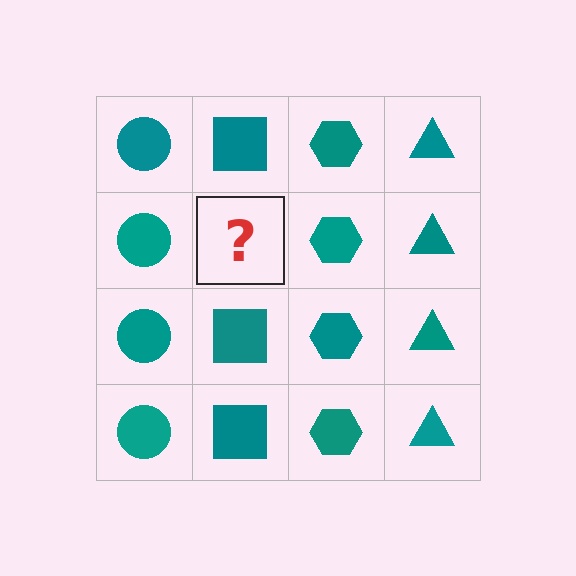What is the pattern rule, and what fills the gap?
The rule is that each column has a consistent shape. The gap should be filled with a teal square.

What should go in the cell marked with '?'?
The missing cell should contain a teal square.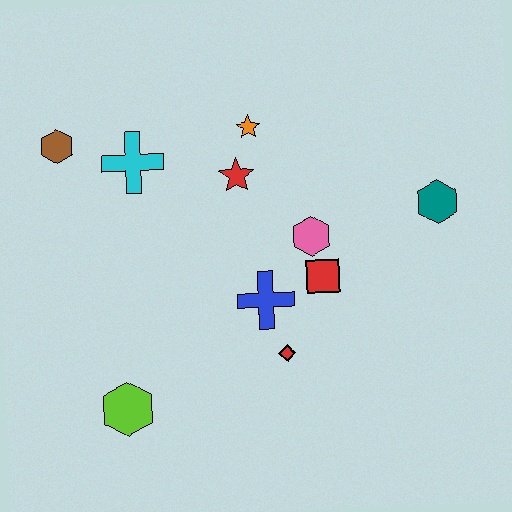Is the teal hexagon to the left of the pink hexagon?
No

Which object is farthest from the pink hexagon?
The brown hexagon is farthest from the pink hexagon.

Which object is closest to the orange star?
The red star is closest to the orange star.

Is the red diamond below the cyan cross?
Yes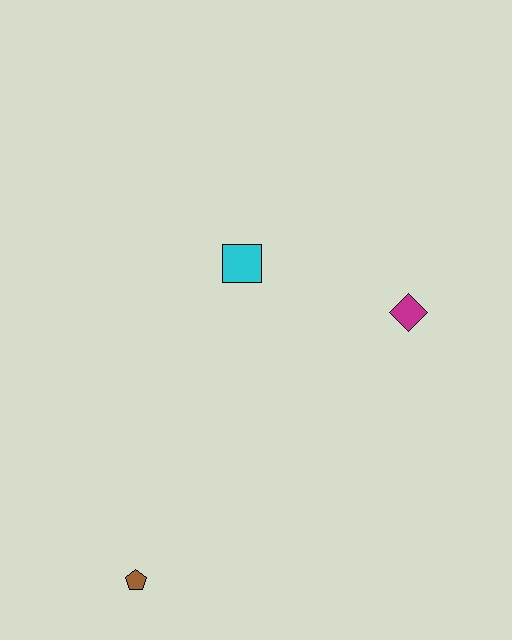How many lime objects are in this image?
There are no lime objects.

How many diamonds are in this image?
There is 1 diamond.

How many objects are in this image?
There are 3 objects.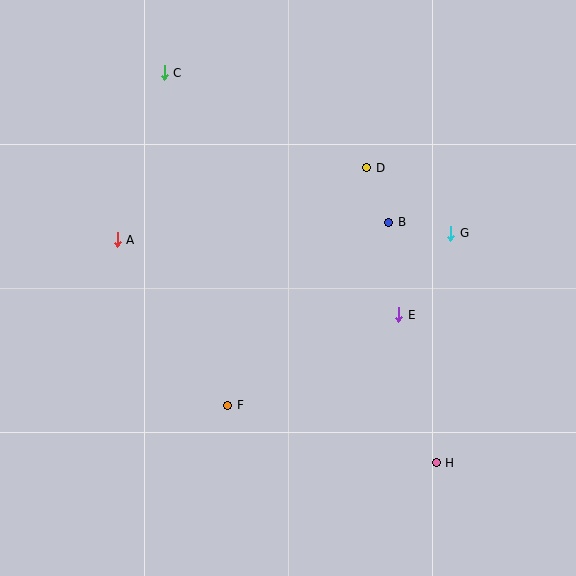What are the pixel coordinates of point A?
Point A is at (117, 240).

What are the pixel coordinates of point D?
Point D is at (367, 168).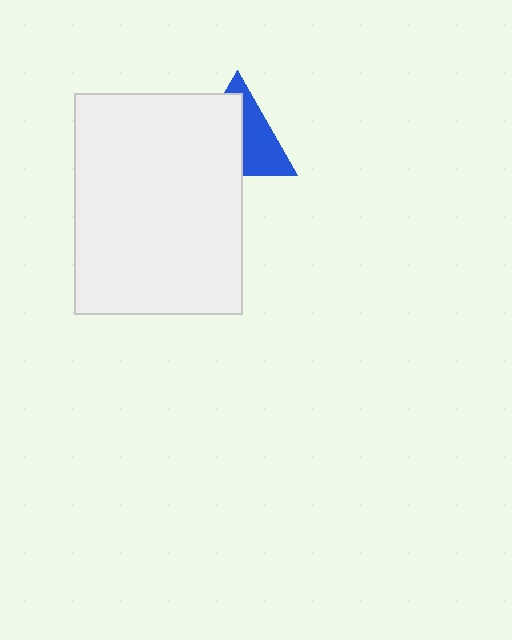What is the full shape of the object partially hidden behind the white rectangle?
The partially hidden object is a blue triangle.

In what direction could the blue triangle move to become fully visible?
The blue triangle could move right. That would shift it out from behind the white rectangle entirely.